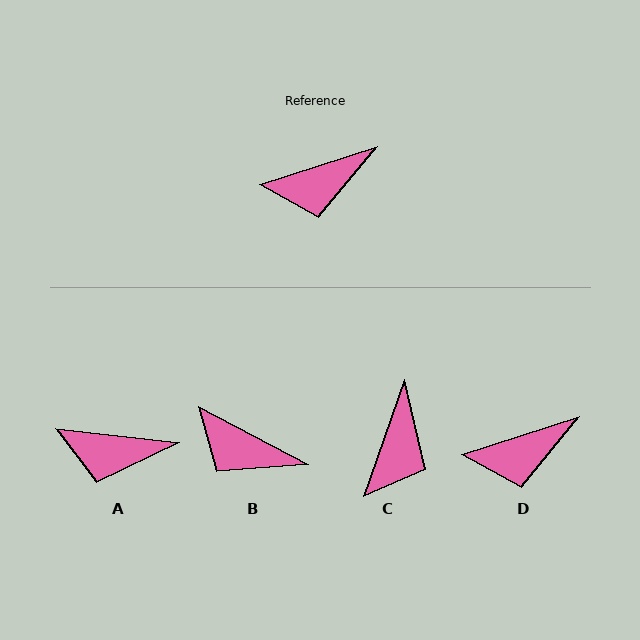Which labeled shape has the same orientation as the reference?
D.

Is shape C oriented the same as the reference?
No, it is off by about 53 degrees.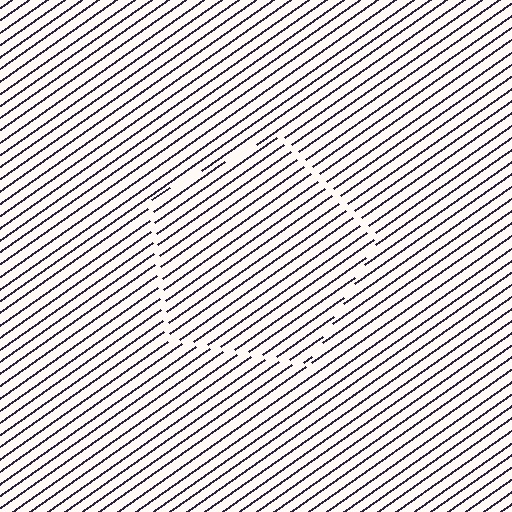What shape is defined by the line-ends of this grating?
An illusory pentagon. The interior of the shape contains the same grating, shifted by half a period — the contour is defined by the phase discontinuity where line-ends from the inner and outer gratings abut.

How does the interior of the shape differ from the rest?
The interior of the shape contains the same grating, shifted by half a period — the contour is defined by the phase discontinuity where line-ends from the inner and outer gratings abut.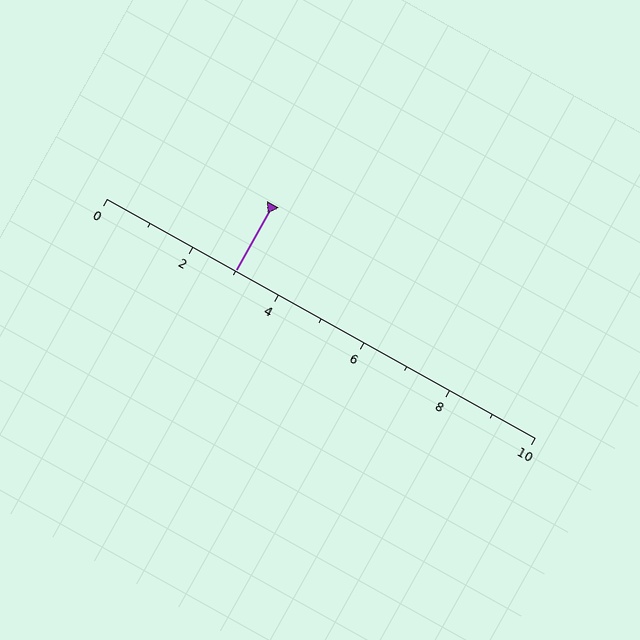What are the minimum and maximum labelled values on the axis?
The axis runs from 0 to 10.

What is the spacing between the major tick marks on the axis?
The major ticks are spaced 2 apart.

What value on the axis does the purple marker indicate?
The marker indicates approximately 3.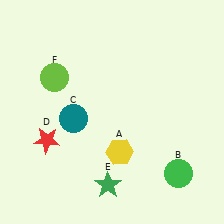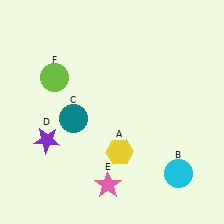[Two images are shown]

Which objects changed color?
B changed from green to cyan. D changed from red to purple. E changed from green to pink.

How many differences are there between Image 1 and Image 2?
There are 3 differences between the two images.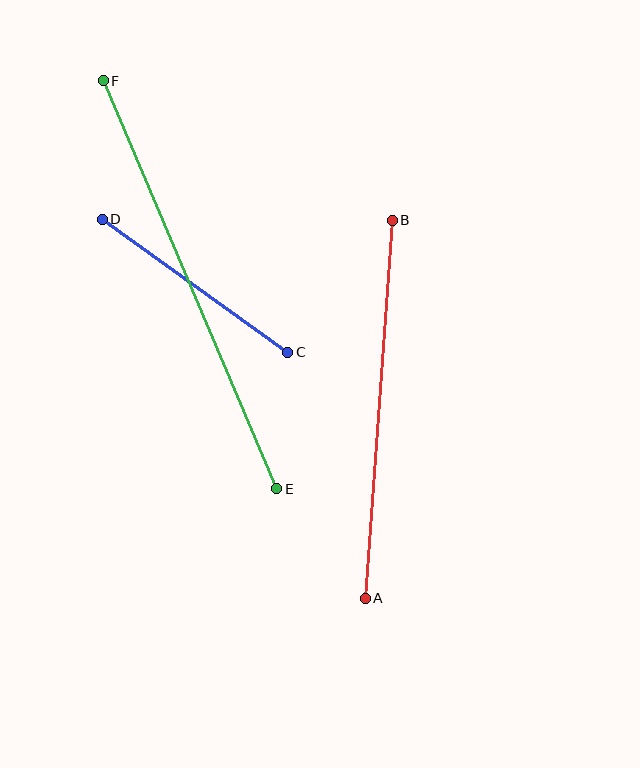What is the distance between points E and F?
The distance is approximately 444 pixels.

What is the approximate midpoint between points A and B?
The midpoint is at approximately (379, 409) pixels.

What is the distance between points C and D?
The distance is approximately 228 pixels.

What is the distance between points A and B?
The distance is approximately 379 pixels.